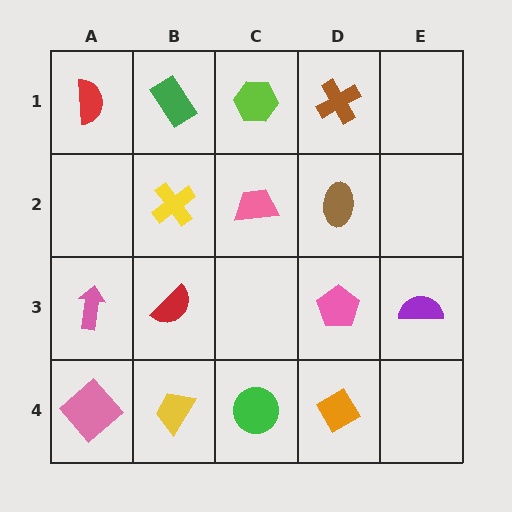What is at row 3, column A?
A pink arrow.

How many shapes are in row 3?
4 shapes.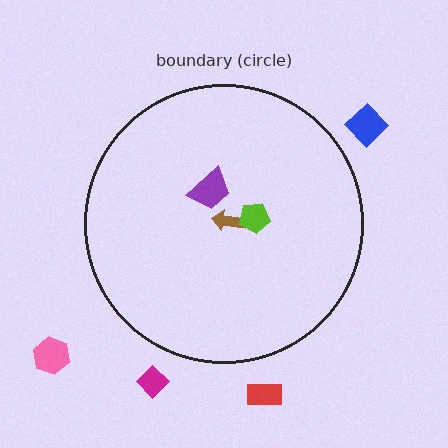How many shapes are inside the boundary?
3 inside, 4 outside.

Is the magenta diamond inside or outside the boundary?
Outside.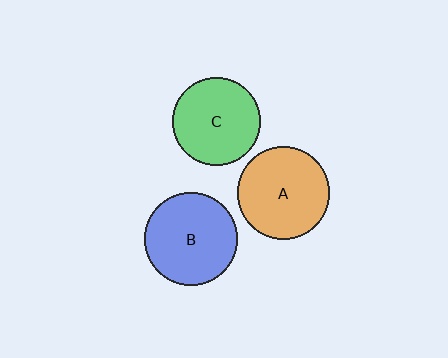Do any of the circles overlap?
No, none of the circles overlap.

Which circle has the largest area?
Circle B (blue).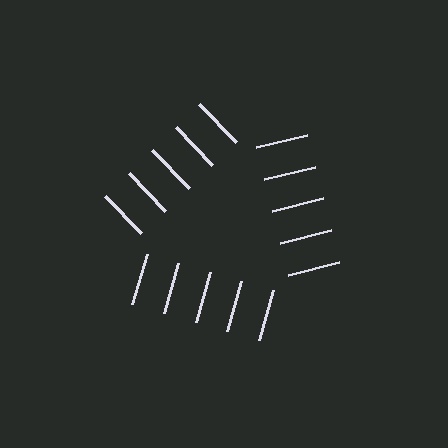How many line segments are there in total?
15 — 5 along each of the 3 edges.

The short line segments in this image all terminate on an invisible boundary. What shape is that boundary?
An illusory triangle — the line segments terminate on its edges but no continuous stroke is drawn.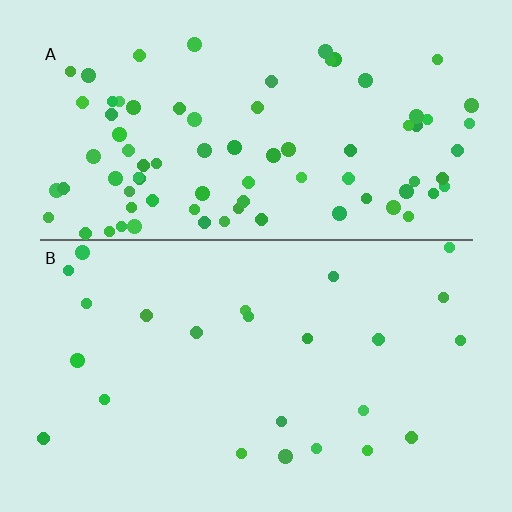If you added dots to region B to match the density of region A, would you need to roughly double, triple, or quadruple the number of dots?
Approximately triple.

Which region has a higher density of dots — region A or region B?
A (the top).